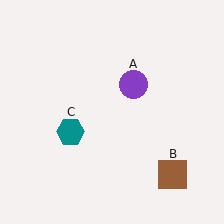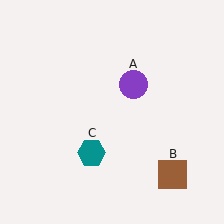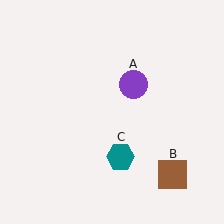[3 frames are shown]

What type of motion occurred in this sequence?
The teal hexagon (object C) rotated counterclockwise around the center of the scene.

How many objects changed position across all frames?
1 object changed position: teal hexagon (object C).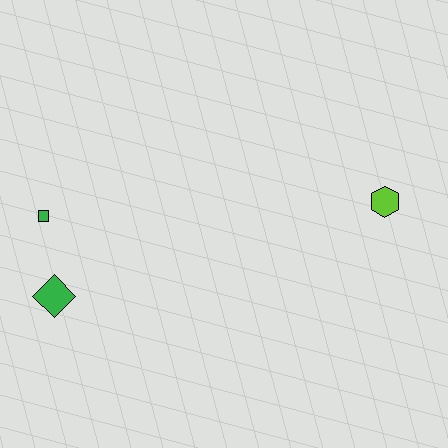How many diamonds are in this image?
There is 1 diamond.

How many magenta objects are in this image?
There are no magenta objects.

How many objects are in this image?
There are 3 objects.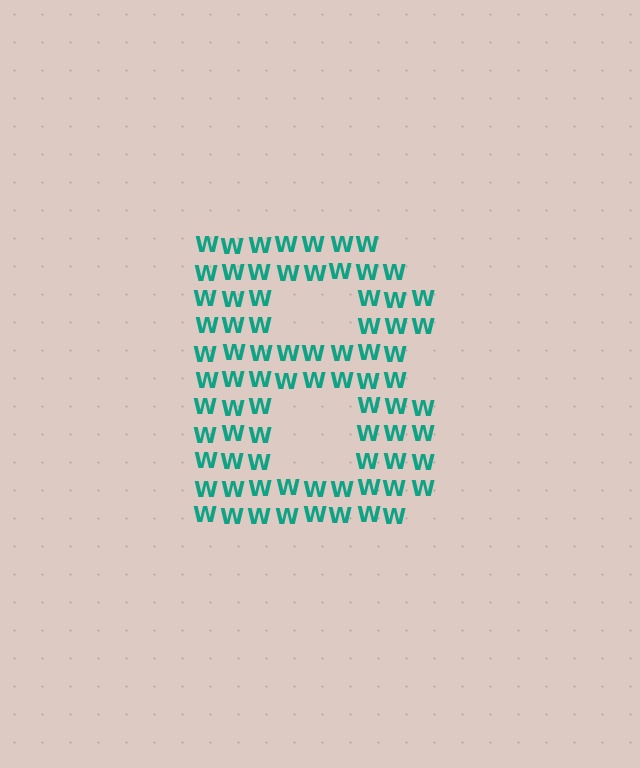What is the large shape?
The large shape is the letter B.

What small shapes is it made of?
It is made of small letter W's.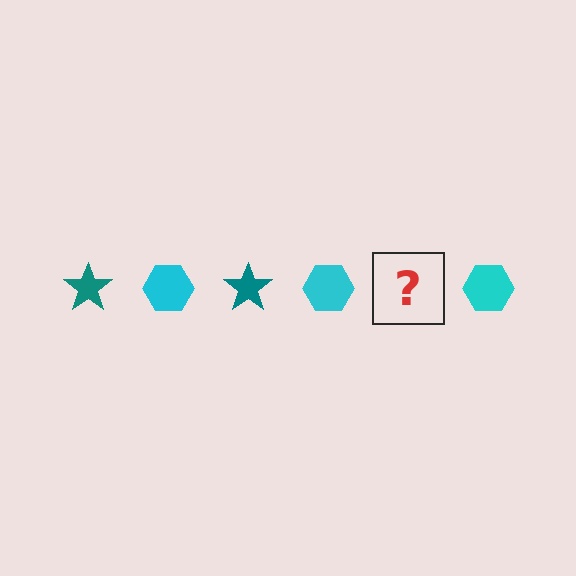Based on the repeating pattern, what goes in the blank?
The blank should be a teal star.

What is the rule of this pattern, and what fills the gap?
The rule is that the pattern alternates between teal star and cyan hexagon. The gap should be filled with a teal star.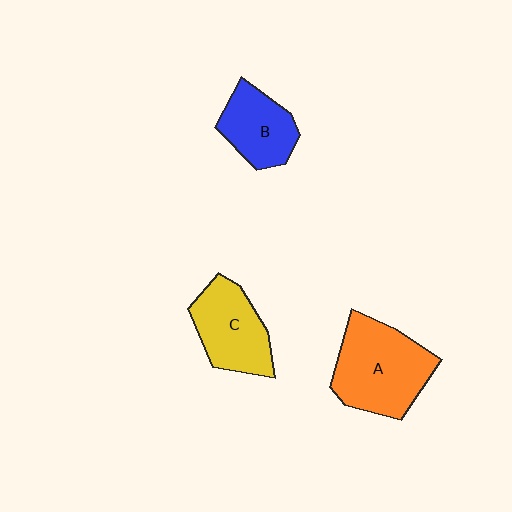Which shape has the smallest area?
Shape B (blue).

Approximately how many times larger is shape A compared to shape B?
Approximately 1.6 times.